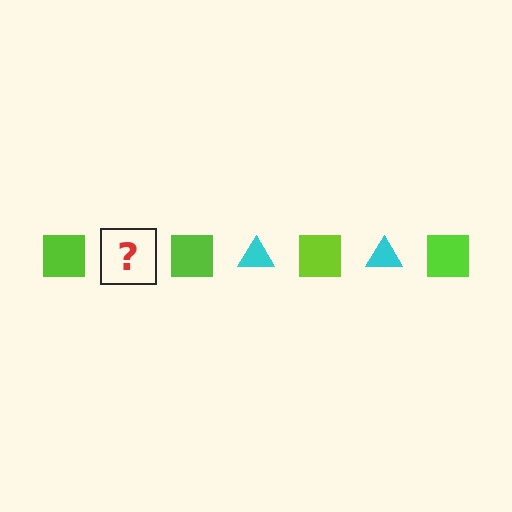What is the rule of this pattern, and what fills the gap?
The rule is that the pattern alternates between lime square and cyan triangle. The gap should be filled with a cyan triangle.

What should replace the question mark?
The question mark should be replaced with a cyan triangle.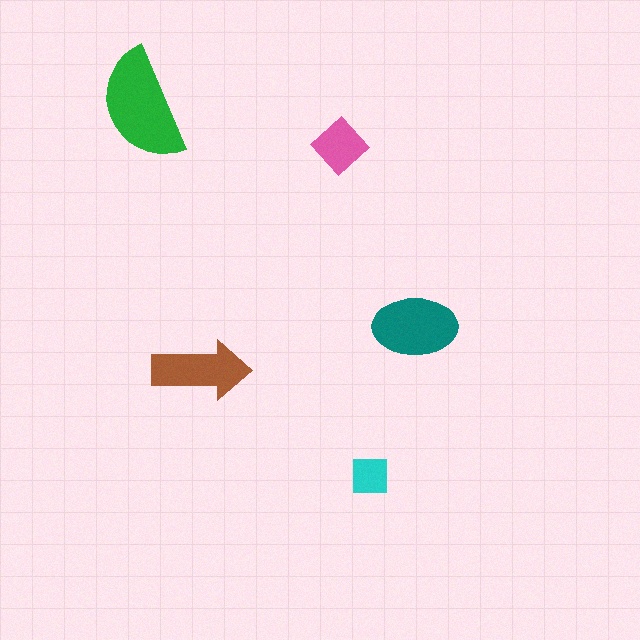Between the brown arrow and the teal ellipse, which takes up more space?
The teal ellipse.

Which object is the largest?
The green semicircle.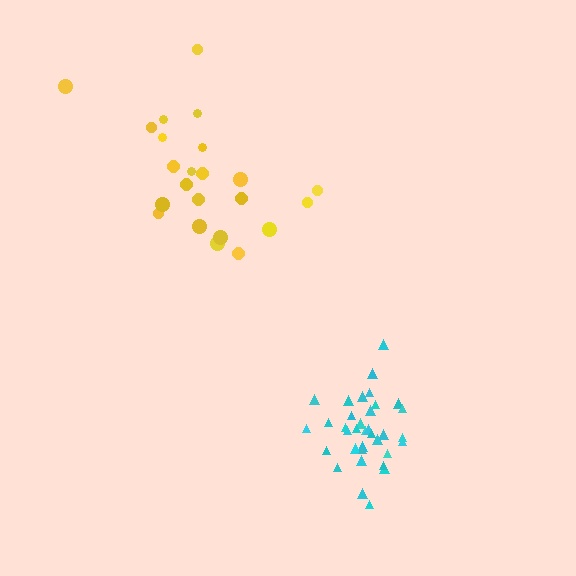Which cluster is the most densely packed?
Cyan.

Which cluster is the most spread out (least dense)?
Yellow.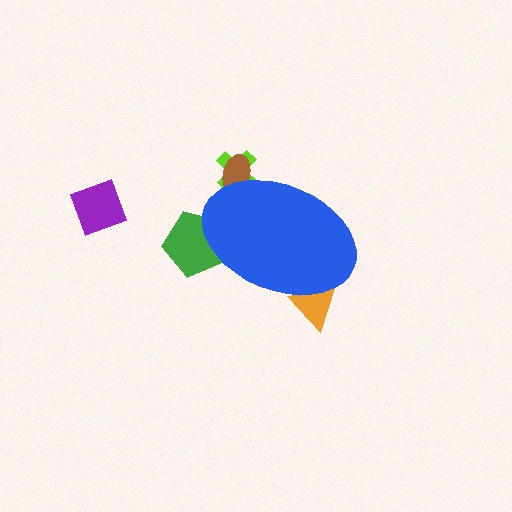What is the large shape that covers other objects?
A blue ellipse.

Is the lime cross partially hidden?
Yes, the lime cross is partially hidden behind the blue ellipse.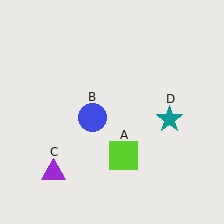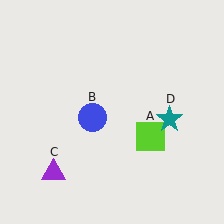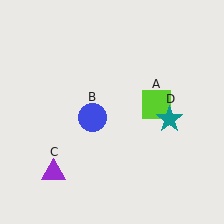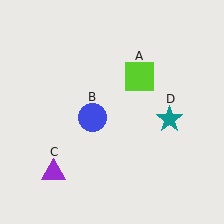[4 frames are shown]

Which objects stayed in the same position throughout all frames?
Blue circle (object B) and purple triangle (object C) and teal star (object D) remained stationary.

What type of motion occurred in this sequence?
The lime square (object A) rotated counterclockwise around the center of the scene.